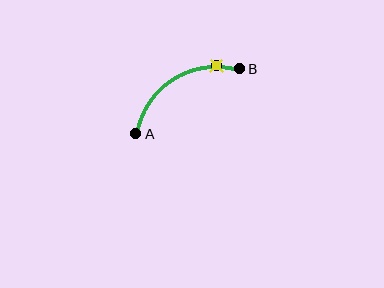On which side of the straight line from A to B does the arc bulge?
The arc bulges above the straight line connecting A and B.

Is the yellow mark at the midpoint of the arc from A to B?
No. The yellow mark lies on the arc but is closer to endpoint B. The arc midpoint would be at the point on the curve equidistant along the arc from both A and B.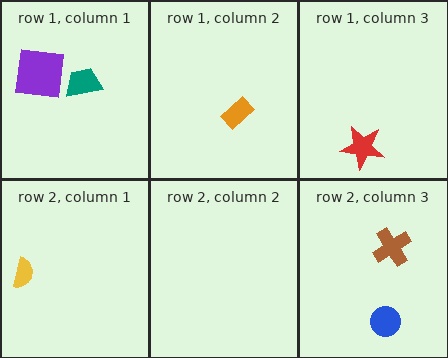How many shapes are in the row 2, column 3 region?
2.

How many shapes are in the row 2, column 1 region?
1.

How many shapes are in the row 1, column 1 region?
2.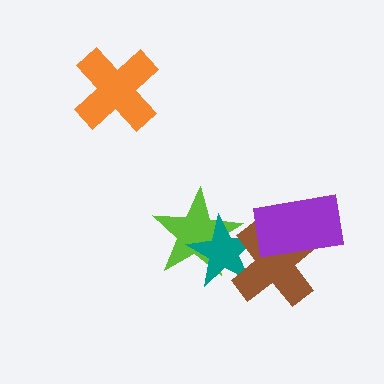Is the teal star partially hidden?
Yes, it is partially covered by another shape.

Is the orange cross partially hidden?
No, no other shape covers it.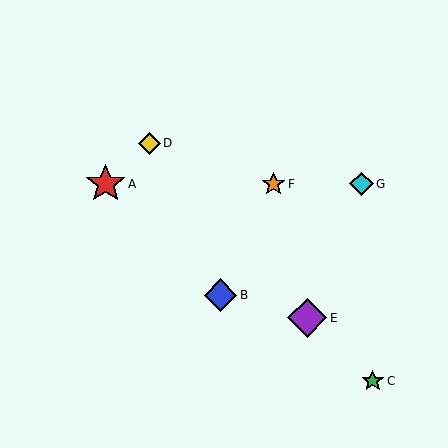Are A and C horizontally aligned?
No, A is at y≈184 and C is at y≈381.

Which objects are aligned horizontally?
Objects A, F, G are aligned horizontally.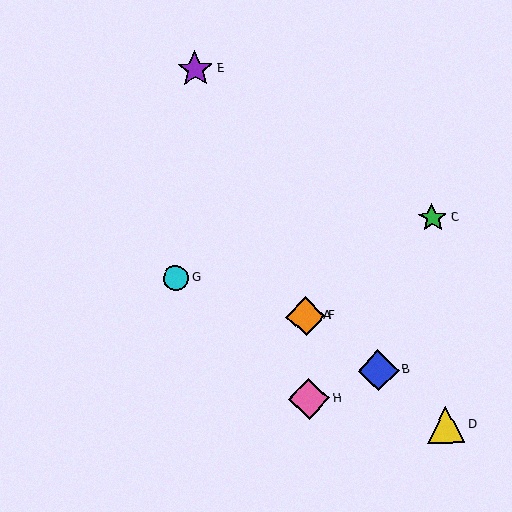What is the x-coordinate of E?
Object E is at x≈195.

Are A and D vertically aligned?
No, A is at x≈306 and D is at x≈446.